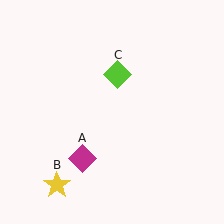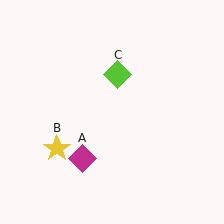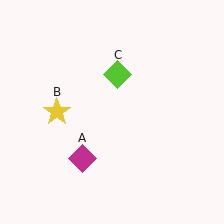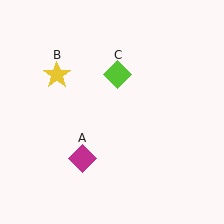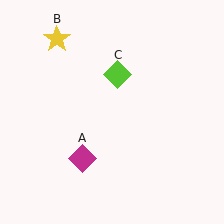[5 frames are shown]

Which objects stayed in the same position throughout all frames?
Magenta diamond (object A) and lime diamond (object C) remained stationary.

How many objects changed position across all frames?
1 object changed position: yellow star (object B).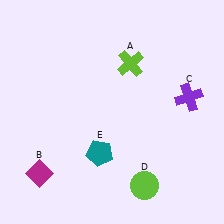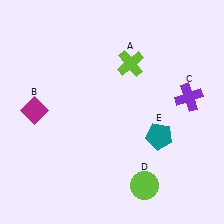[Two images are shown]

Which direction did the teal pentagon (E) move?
The teal pentagon (E) moved right.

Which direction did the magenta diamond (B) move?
The magenta diamond (B) moved up.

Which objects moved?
The objects that moved are: the magenta diamond (B), the teal pentagon (E).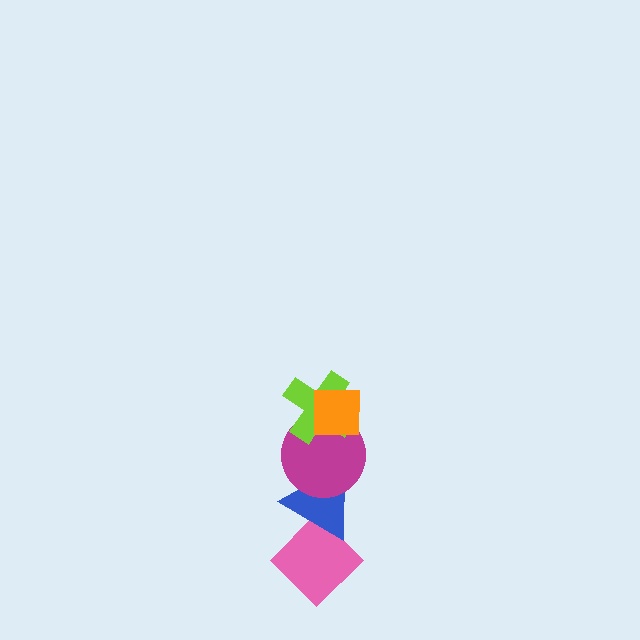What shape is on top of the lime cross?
The orange square is on top of the lime cross.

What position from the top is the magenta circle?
The magenta circle is 3rd from the top.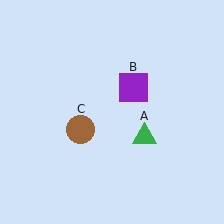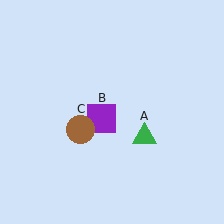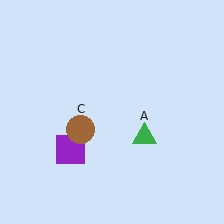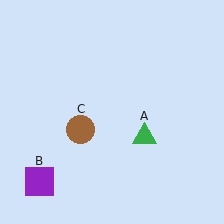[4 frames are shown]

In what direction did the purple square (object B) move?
The purple square (object B) moved down and to the left.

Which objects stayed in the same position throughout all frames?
Green triangle (object A) and brown circle (object C) remained stationary.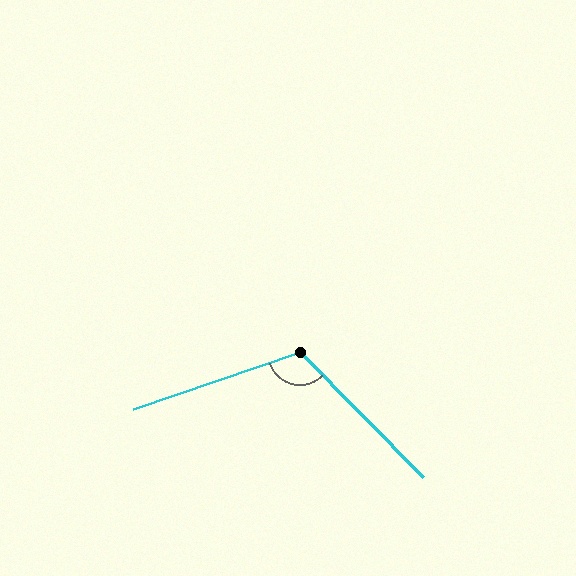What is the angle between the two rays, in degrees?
Approximately 116 degrees.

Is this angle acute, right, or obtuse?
It is obtuse.